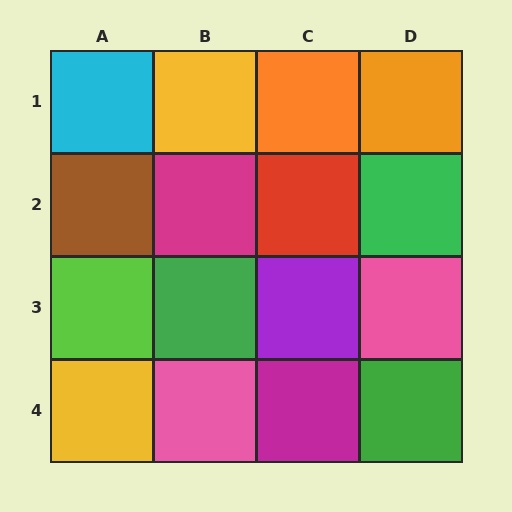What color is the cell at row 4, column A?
Yellow.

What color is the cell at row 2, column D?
Green.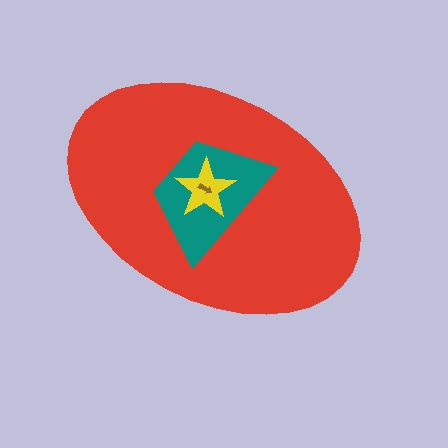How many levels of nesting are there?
4.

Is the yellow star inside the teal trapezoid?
Yes.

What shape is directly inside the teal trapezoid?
The yellow star.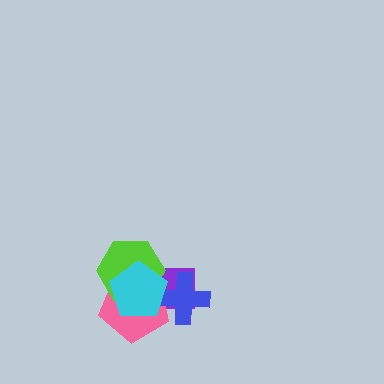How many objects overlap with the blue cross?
3 objects overlap with the blue cross.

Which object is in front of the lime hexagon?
The cyan pentagon is in front of the lime hexagon.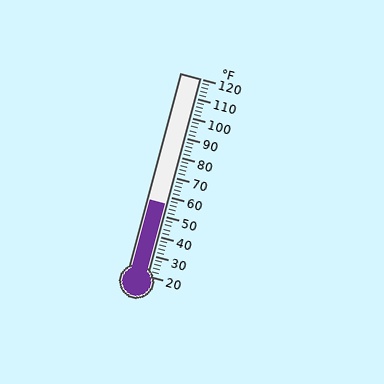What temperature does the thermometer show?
The thermometer shows approximately 56°F.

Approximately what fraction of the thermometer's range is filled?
The thermometer is filled to approximately 35% of its range.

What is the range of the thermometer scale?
The thermometer scale ranges from 20°F to 120°F.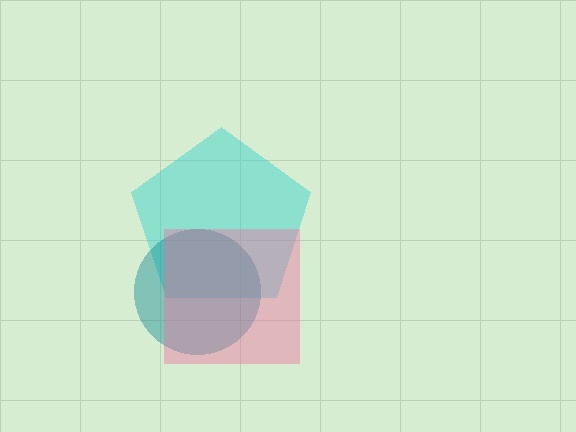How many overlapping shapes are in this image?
There are 3 overlapping shapes in the image.